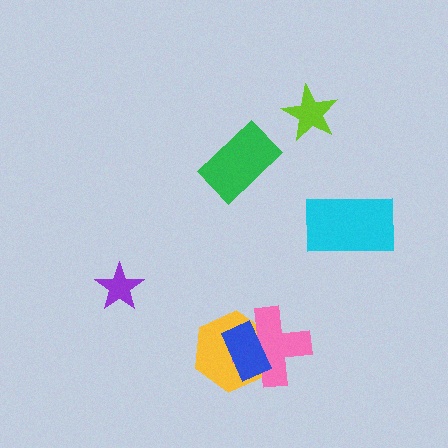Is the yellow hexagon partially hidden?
Yes, it is partially covered by another shape.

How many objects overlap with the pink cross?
2 objects overlap with the pink cross.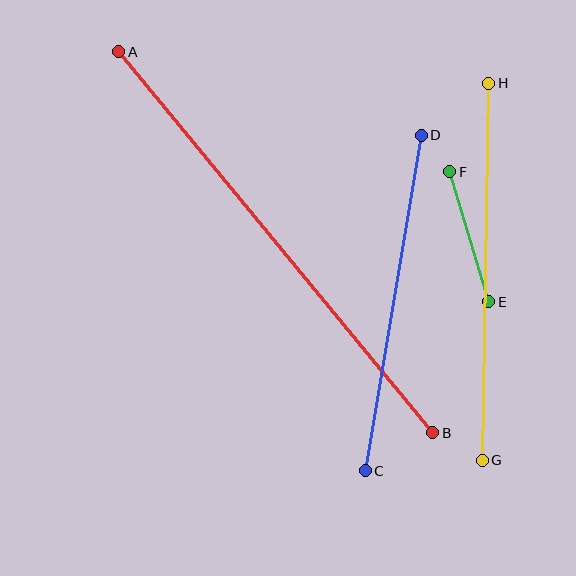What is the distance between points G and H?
The distance is approximately 377 pixels.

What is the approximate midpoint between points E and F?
The midpoint is at approximately (469, 237) pixels.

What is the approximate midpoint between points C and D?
The midpoint is at approximately (393, 303) pixels.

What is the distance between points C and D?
The distance is approximately 340 pixels.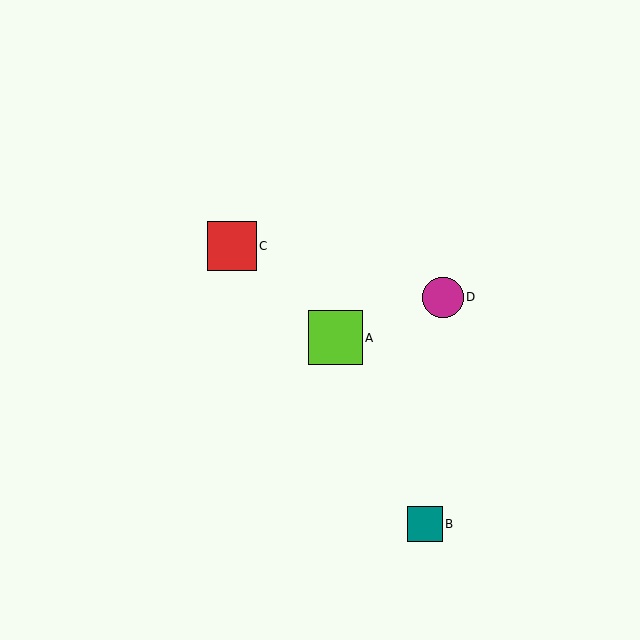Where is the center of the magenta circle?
The center of the magenta circle is at (443, 297).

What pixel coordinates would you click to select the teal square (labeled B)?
Click at (425, 524) to select the teal square B.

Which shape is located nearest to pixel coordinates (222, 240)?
The red square (labeled C) at (232, 246) is nearest to that location.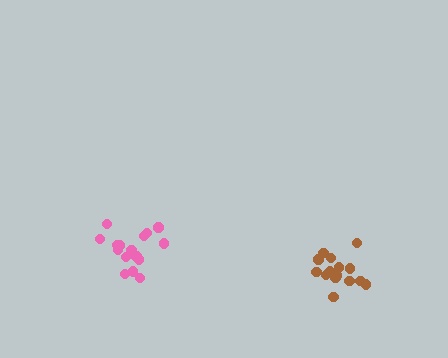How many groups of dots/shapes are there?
There are 2 groups.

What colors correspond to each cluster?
The clusters are colored: pink, brown.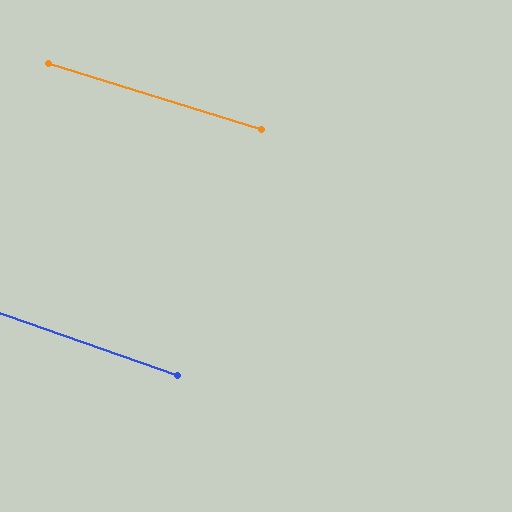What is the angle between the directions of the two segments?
Approximately 2 degrees.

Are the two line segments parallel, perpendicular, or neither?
Parallel — their directions differ by only 2.0°.